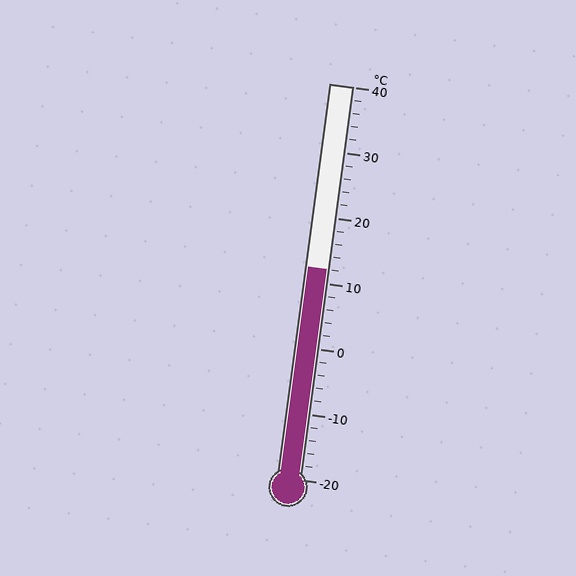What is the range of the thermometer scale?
The thermometer scale ranges from -20°C to 40°C.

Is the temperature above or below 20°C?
The temperature is below 20°C.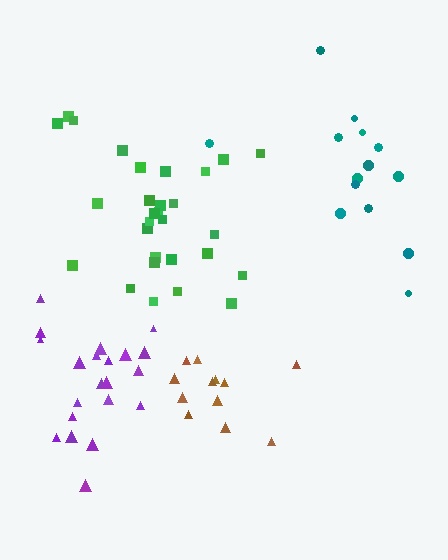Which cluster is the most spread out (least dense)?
Teal.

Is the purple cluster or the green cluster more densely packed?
Green.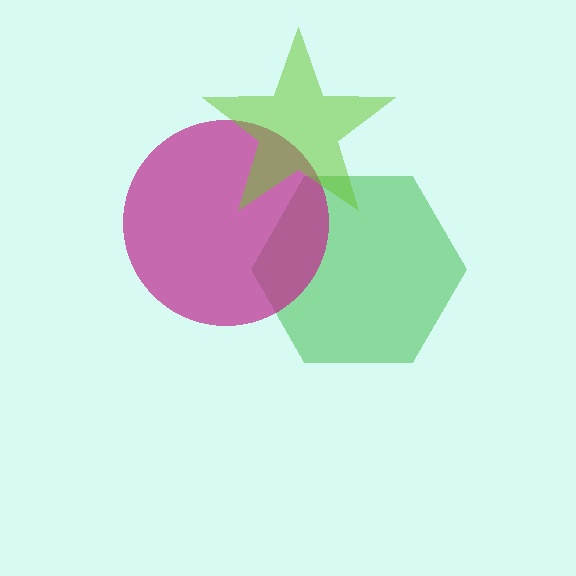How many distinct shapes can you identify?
There are 3 distinct shapes: a green hexagon, a magenta circle, a lime star.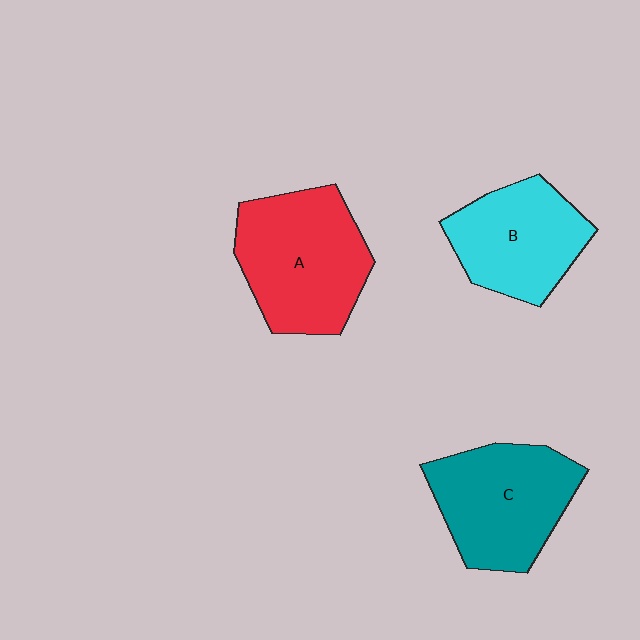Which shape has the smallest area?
Shape B (cyan).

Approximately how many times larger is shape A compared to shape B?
Approximately 1.2 times.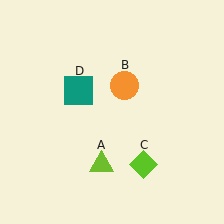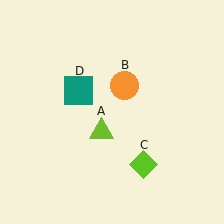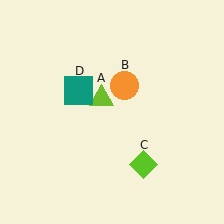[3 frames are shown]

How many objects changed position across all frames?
1 object changed position: lime triangle (object A).